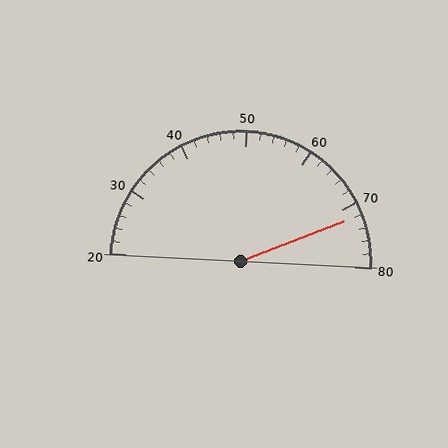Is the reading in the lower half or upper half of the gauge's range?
The reading is in the upper half of the range (20 to 80).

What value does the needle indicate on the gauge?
The needle indicates approximately 72.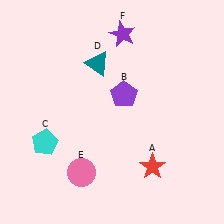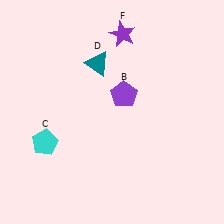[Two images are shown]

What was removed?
The pink circle (E), the red star (A) were removed in Image 2.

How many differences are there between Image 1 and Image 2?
There are 2 differences between the two images.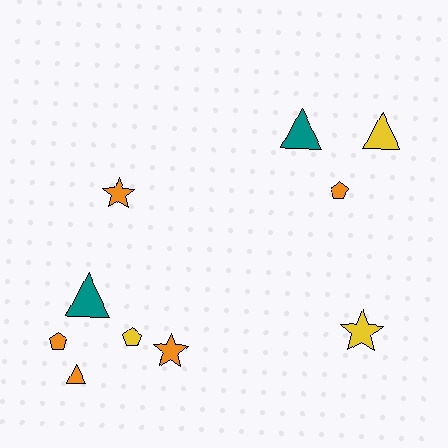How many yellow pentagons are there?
There is 1 yellow pentagon.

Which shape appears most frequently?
Triangle, with 4 objects.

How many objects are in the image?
There are 10 objects.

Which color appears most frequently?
Orange, with 5 objects.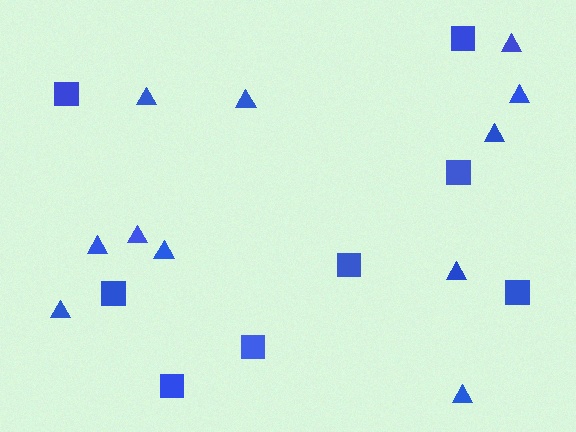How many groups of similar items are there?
There are 2 groups: one group of squares (8) and one group of triangles (11).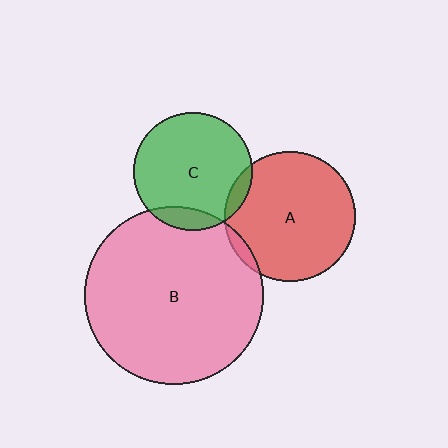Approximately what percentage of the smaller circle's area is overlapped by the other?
Approximately 5%.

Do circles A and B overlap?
Yes.